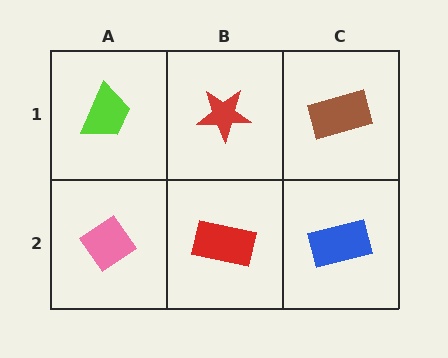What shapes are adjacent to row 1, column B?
A red rectangle (row 2, column B), a lime trapezoid (row 1, column A), a brown rectangle (row 1, column C).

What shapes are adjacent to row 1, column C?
A blue rectangle (row 2, column C), a red star (row 1, column B).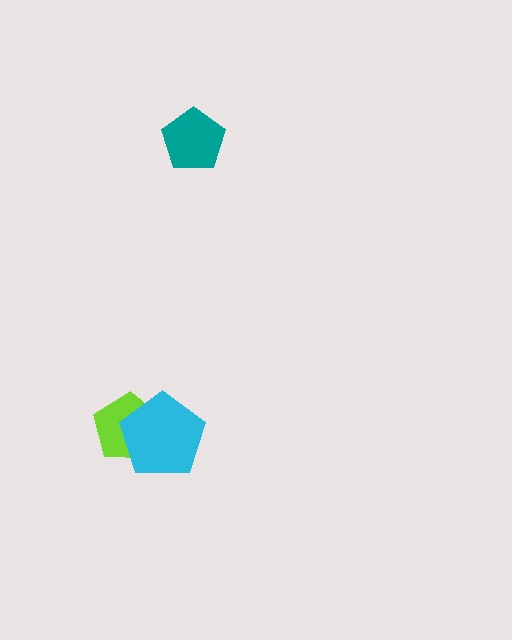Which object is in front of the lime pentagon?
The cyan pentagon is in front of the lime pentagon.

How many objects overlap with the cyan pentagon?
1 object overlaps with the cyan pentagon.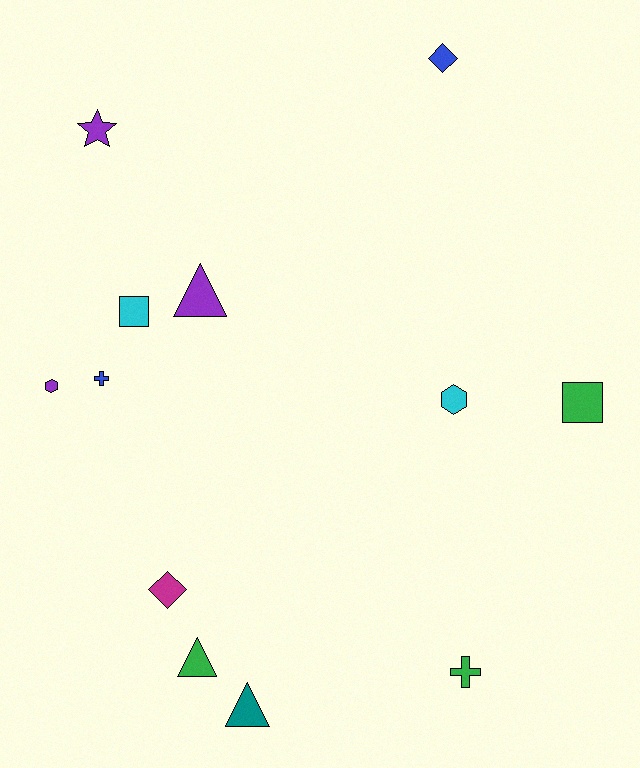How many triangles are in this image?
There are 3 triangles.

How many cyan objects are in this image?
There are 2 cyan objects.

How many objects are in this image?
There are 12 objects.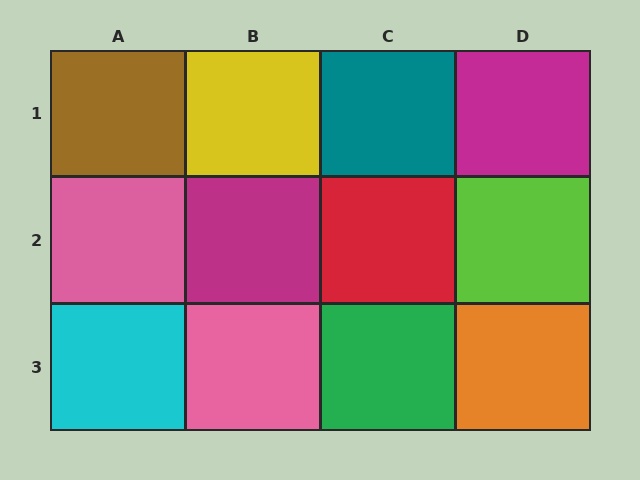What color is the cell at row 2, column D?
Lime.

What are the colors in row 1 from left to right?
Brown, yellow, teal, magenta.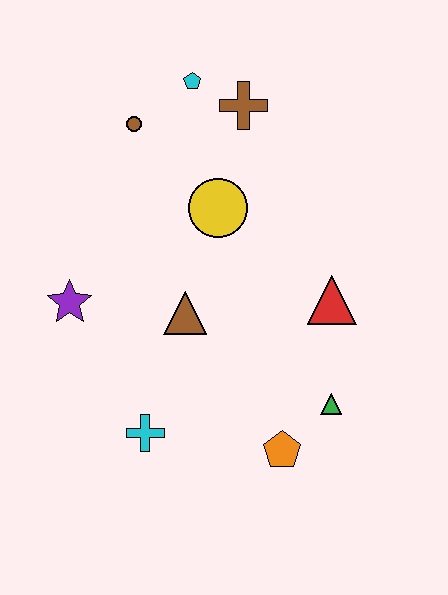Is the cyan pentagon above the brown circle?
Yes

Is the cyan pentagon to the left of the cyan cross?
No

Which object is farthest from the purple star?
The green triangle is farthest from the purple star.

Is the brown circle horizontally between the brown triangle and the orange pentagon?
No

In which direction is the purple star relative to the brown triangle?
The purple star is to the left of the brown triangle.